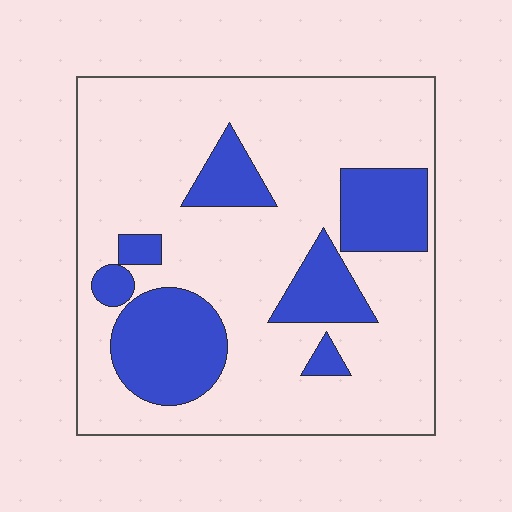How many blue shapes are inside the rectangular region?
7.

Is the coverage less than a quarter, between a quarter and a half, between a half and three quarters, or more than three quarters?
Less than a quarter.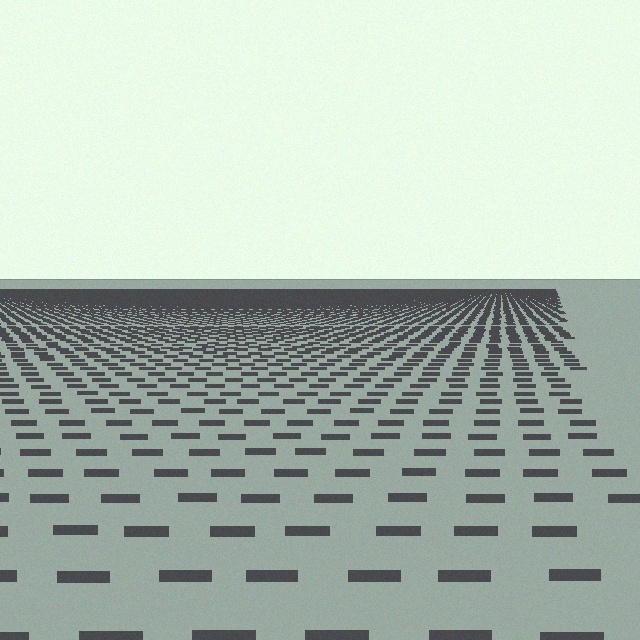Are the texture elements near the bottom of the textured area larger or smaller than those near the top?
Larger. Near the bottom, elements are closer to the viewer and appear at a bigger on-screen size.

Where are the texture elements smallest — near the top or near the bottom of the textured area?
Near the top.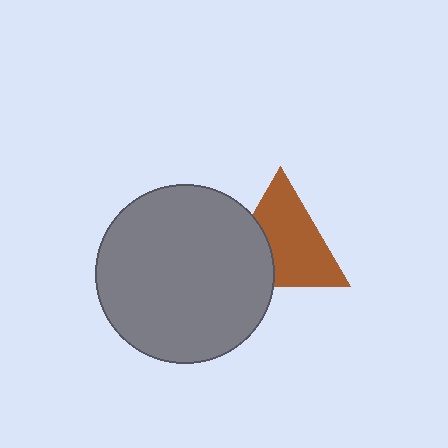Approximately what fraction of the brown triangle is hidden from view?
Roughly 32% of the brown triangle is hidden behind the gray circle.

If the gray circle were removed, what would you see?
You would see the complete brown triangle.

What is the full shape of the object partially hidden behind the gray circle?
The partially hidden object is a brown triangle.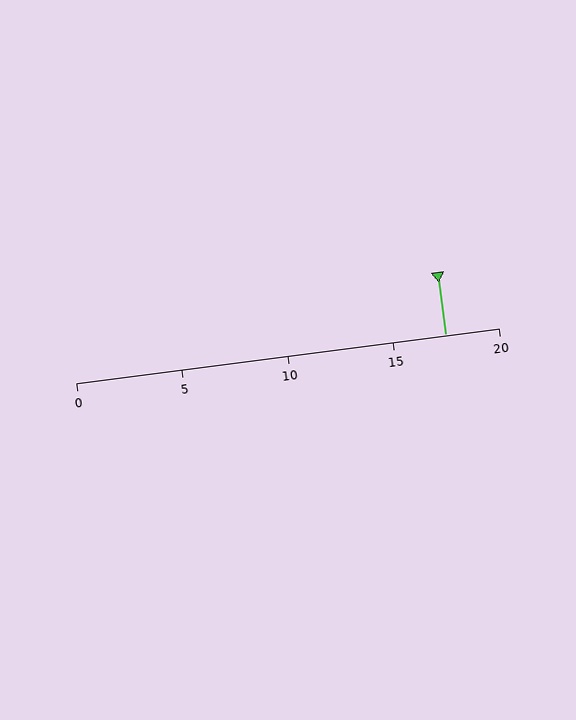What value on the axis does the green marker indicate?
The marker indicates approximately 17.5.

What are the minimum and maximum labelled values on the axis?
The axis runs from 0 to 20.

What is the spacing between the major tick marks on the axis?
The major ticks are spaced 5 apart.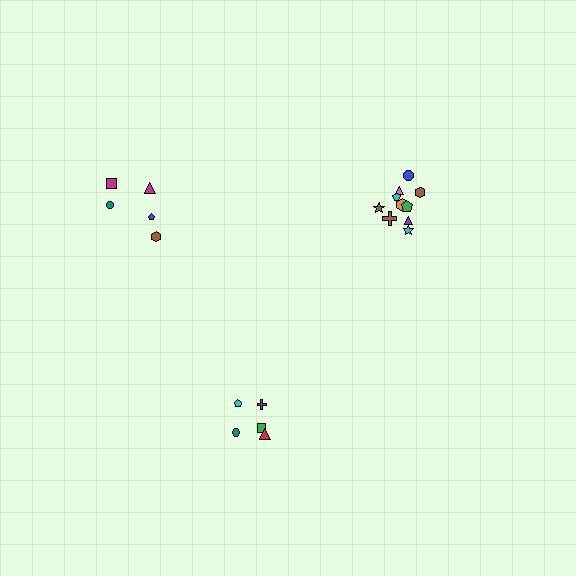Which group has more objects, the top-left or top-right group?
The top-right group.